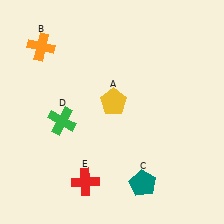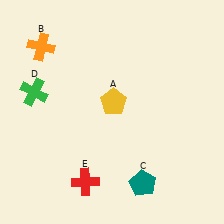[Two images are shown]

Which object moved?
The green cross (D) moved up.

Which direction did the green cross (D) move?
The green cross (D) moved up.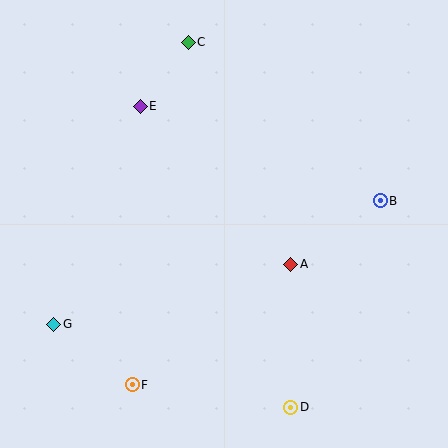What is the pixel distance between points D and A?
The distance between D and A is 143 pixels.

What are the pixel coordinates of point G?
Point G is at (54, 324).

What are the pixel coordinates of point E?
Point E is at (140, 106).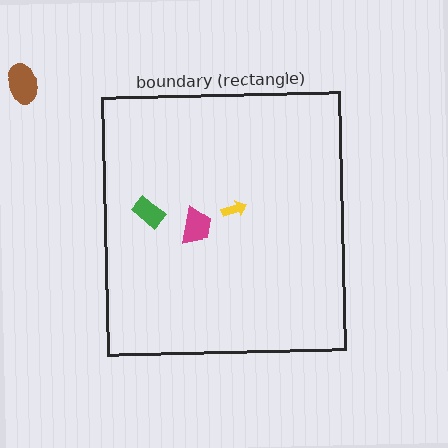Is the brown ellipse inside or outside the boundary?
Outside.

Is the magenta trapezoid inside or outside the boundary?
Inside.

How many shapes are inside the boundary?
3 inside, 1 outside.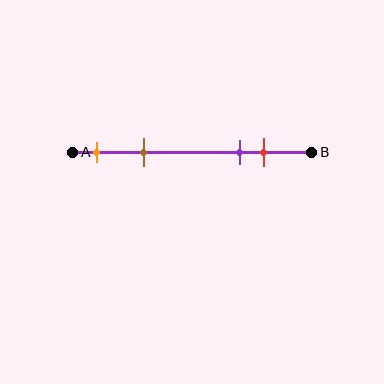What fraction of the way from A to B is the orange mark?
The orange mark is approximately 10% (0.1) of the way from A to B.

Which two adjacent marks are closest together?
The purple and red marks are the closest adjacent pair.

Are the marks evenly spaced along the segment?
No, the marks are not evenly spaced.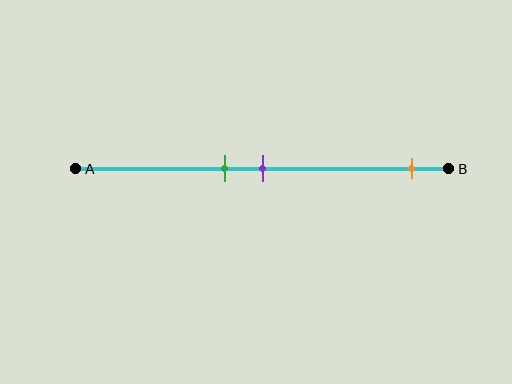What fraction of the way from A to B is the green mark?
The green mark is approximately 40% (0.4) of the way from A to B.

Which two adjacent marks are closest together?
The green and purple marks are the closest adjacent pair.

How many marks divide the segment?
There are 3 marks dividing the segment.